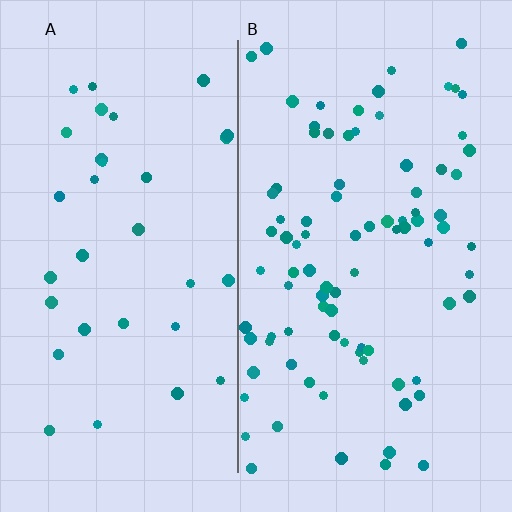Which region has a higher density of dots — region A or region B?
B (the right).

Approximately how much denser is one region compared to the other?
Approximately 2.6× — region B over region A.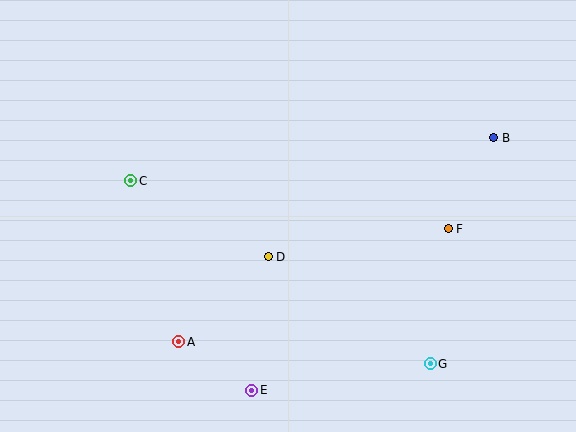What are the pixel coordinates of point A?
Point A is at (179, 342).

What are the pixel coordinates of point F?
Point F is at (448, 229).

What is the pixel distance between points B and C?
The distance between B and C is 366 pixels.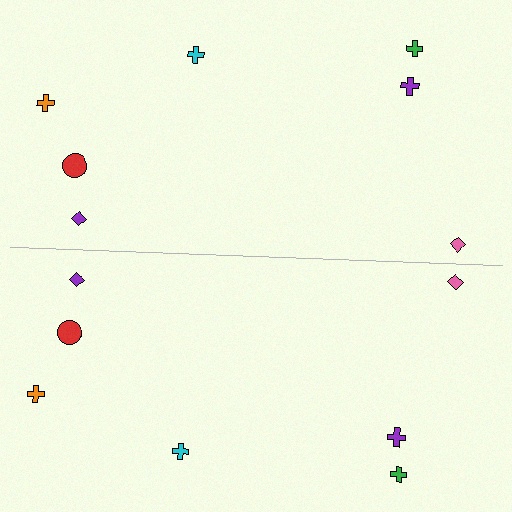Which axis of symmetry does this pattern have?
The pattern has a horizontal axis of symmetry running through the center of the image.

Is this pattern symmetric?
Yes, this pattern has bilateral (reflection) symmetry.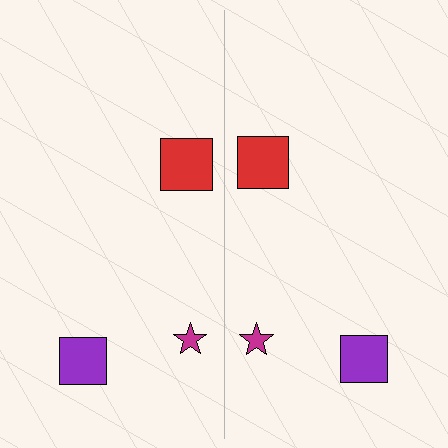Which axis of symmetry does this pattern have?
The pattern has a vertical axis of symmetry running through the center of the image.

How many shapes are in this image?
There are 6 shapes in this image.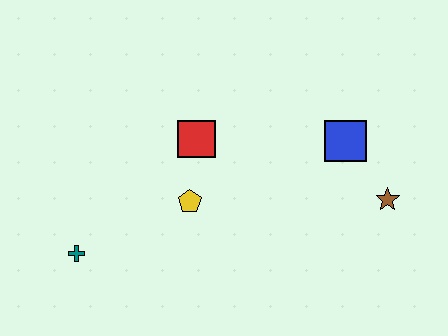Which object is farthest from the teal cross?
The brown star is farthest from the teal cross.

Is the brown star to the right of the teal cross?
Yes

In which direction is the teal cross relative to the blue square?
The teal cross is to the left of the blue square.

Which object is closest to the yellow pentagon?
The red square is closest to the yellow pentagon.